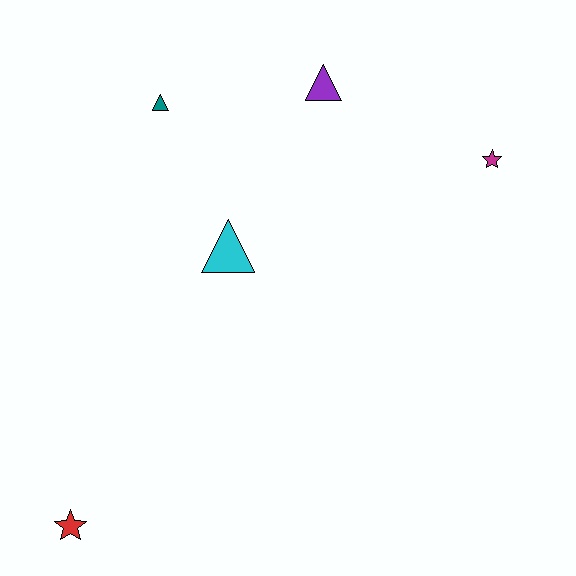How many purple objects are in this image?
There is 1 purple object.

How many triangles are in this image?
There are 3 triangles.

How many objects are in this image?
There are 5 objects.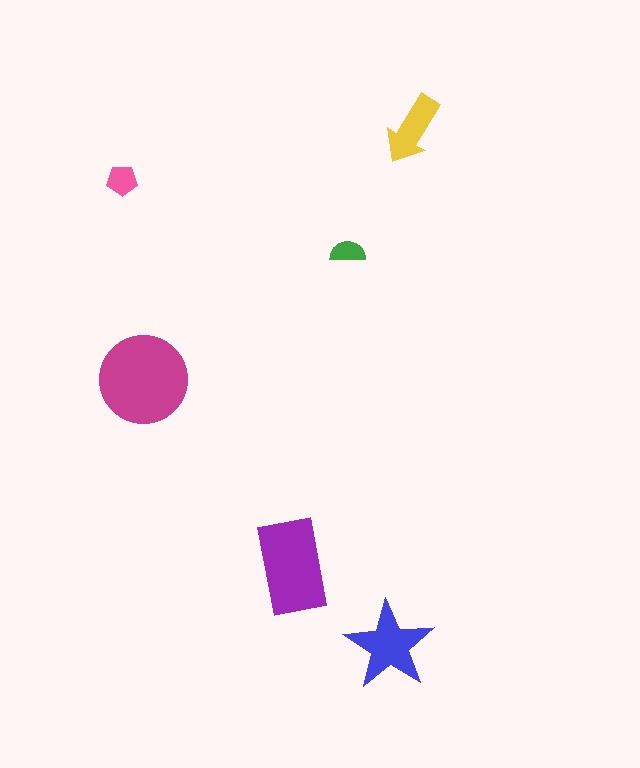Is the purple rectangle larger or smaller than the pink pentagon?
Larger.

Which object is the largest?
The magenta circle.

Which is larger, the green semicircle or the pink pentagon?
The pink pentagon.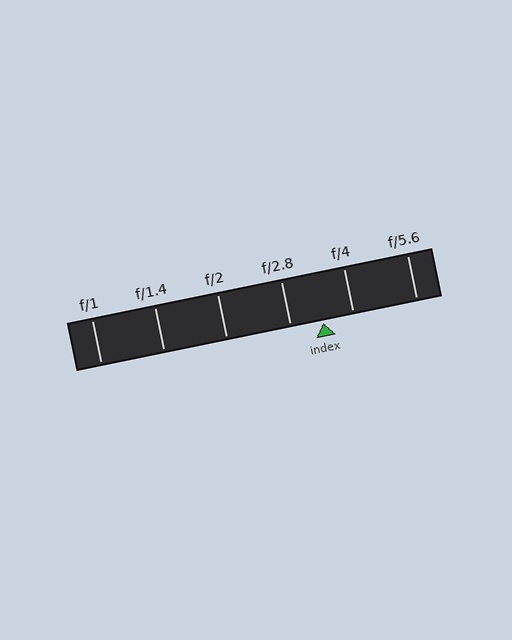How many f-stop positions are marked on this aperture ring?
There are 6 f-stop positions marked.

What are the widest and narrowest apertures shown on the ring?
The widest aperture shown is f/1 and the narrowest is f/5.6.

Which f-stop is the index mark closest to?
The index mark is closest to f/4.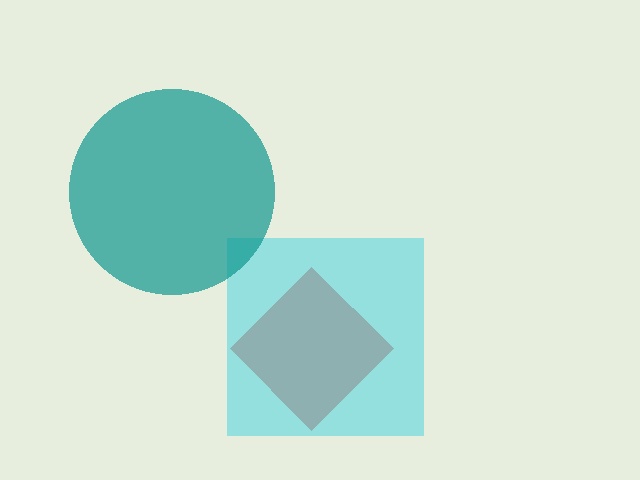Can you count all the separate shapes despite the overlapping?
Yes, there are 3 separate shapes.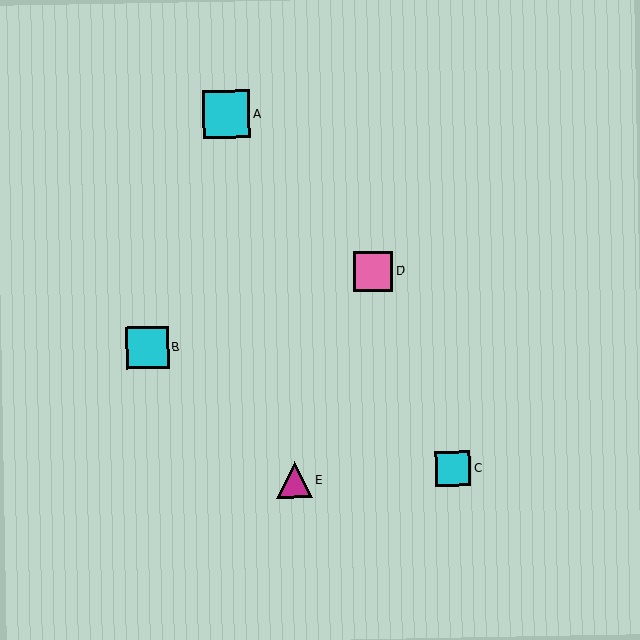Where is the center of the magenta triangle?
The center of the magenta triangle is at (294, 480).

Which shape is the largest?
The cyan square (labeled A) is the largest.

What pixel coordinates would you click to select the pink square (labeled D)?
Click at (373, 271) to select the pink square D.